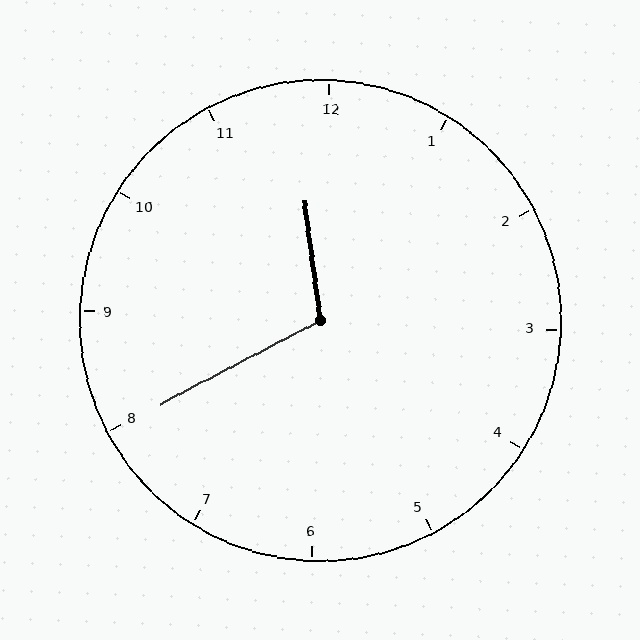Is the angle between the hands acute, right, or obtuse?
It is obtuse.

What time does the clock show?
11:40.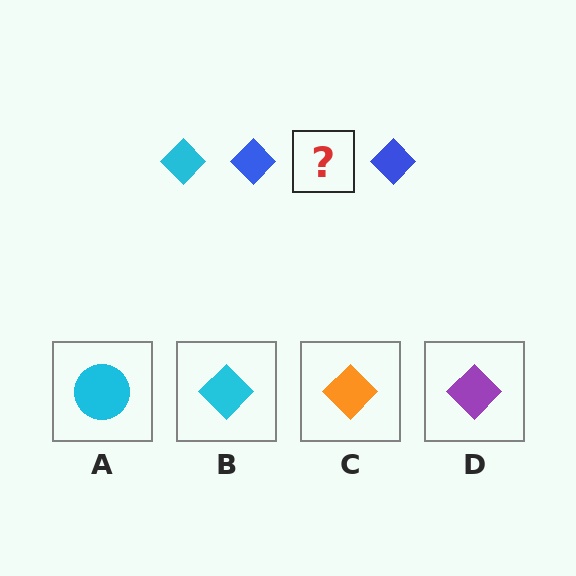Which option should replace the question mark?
Option B.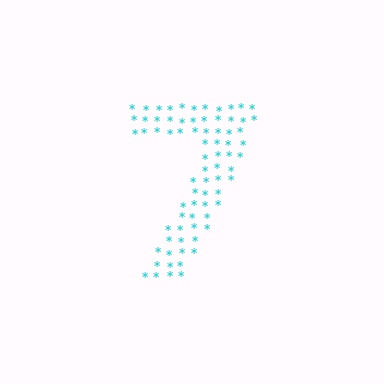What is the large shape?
The large shape is the digit 7.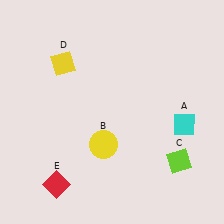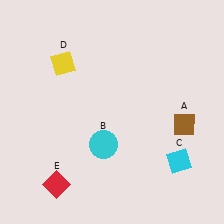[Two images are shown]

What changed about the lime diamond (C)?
In Image 1, C is lime. In Image 2, it changed to cyan.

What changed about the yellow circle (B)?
In Image 1, B is yellow. In Image 2, it changed to cyan.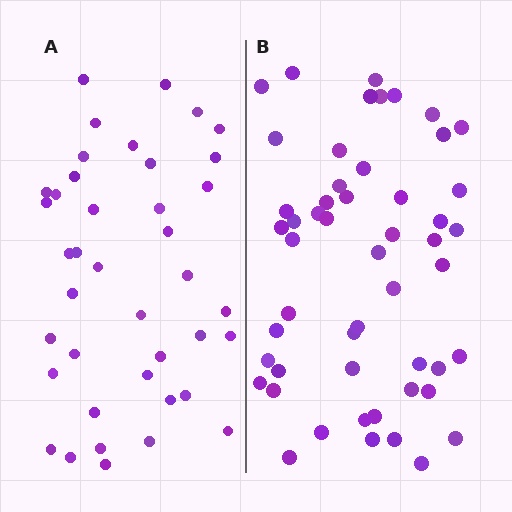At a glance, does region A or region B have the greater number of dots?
Region B (the right region) has more dots.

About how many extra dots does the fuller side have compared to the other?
Region B has roughly 12 or so more dots than region A.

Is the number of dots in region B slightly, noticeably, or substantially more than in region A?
Region B has noticeably more, but not dramatically so. The ratio is roughly 1.3 to 1.